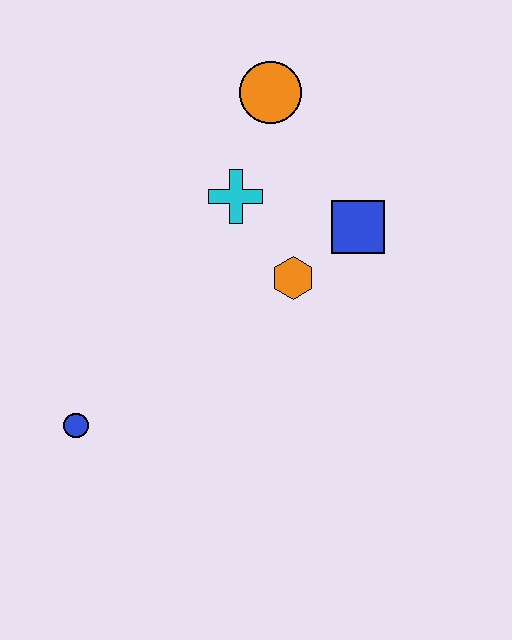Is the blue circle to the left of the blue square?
Yes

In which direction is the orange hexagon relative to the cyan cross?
The orange hexagon is below the cyan cross.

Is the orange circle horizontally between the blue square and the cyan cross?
Yes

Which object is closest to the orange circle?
The cyan cross is closest to the orange circle.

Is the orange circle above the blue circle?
Yes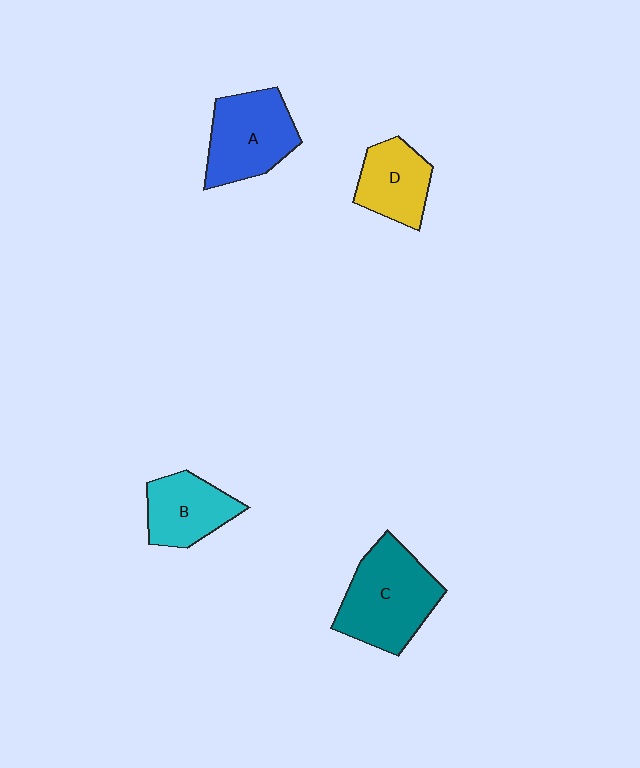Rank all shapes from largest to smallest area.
From largest to smallest: C (teal), A (blue), B (cyan), D (yellow).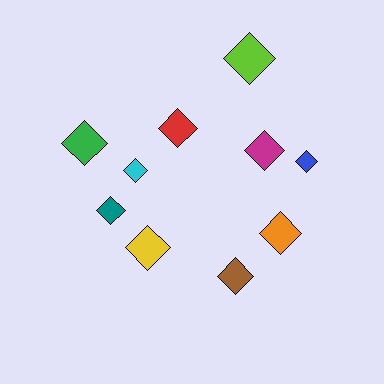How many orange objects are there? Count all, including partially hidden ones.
There is 1 orange object.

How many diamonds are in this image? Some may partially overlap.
There are 10 diamonds.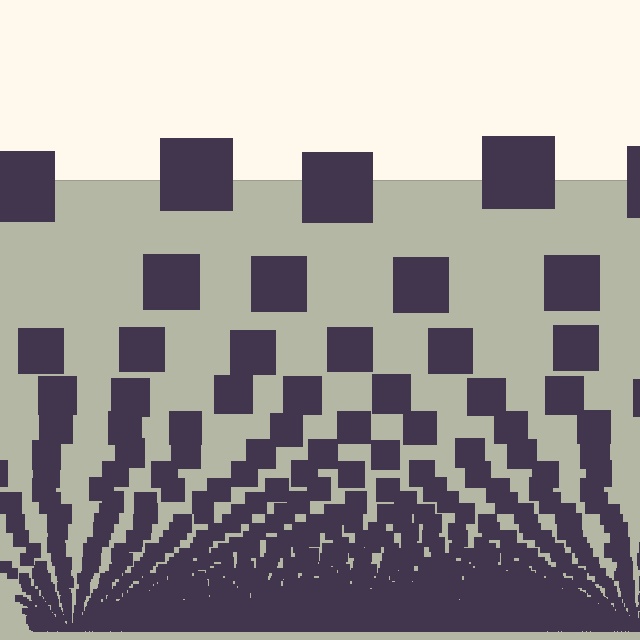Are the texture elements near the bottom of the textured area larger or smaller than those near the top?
Smaller. The gradient is inverted — elements near the bottom are smaller and denser.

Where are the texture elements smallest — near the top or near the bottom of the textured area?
Near the bottom.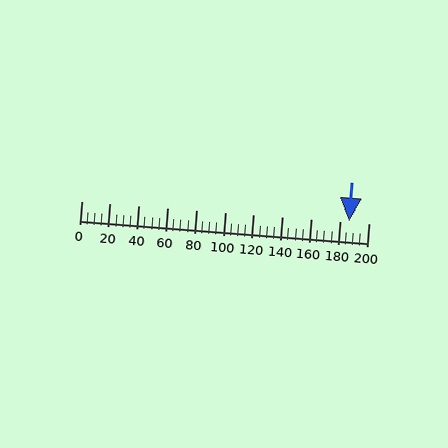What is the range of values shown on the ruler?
The ruler shows values from 0 to 200.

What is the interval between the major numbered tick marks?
The major tick marks are spaced 20 units apart.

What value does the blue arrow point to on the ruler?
The blue arrow points to approximately 187.